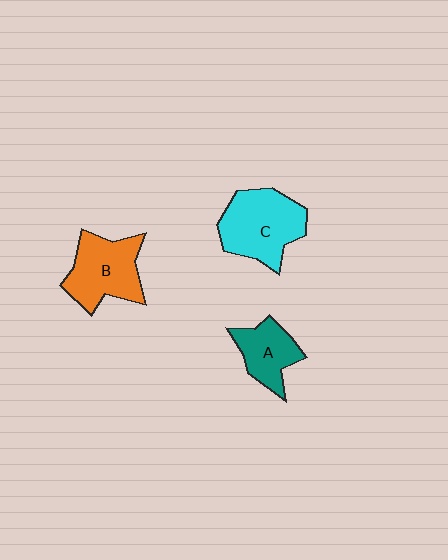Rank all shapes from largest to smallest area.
From largest to smallest: C (cyan), B (orange), A (teal).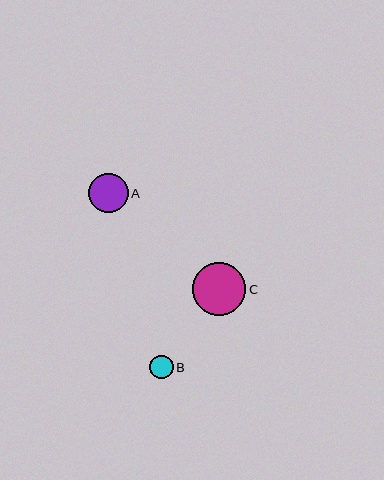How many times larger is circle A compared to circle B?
Circle A is approximately 1.7 times the size of circle B.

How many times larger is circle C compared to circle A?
Circle C is approximately 1.3 times the size of circle A.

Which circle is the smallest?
Circle B is the smallest with a size of approximately 23 pixels.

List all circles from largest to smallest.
From largest to smallest: C, A, B.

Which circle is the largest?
Circle C is the largest with a size of approximately 53 pixels.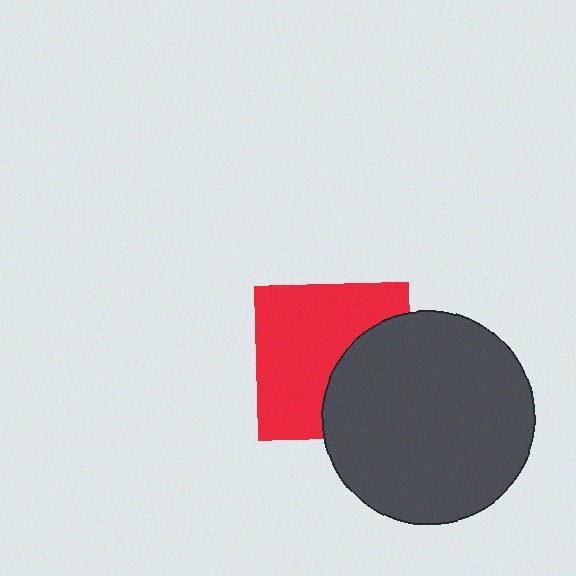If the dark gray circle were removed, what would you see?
You would see the complete red square.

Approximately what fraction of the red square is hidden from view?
Roughly 37% of the red square is hidden behind the dark gray circle.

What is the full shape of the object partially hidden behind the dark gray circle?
The partially hidden object is a red square.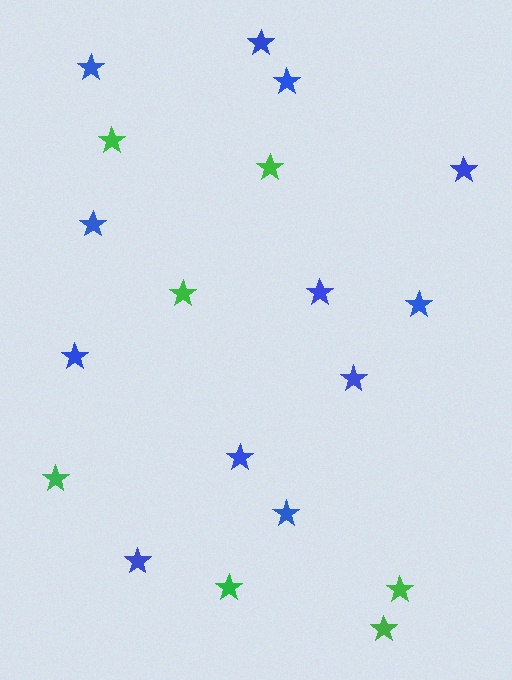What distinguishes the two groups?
There are 2 groups: one group of blue stars (12) and one group of green stars (7).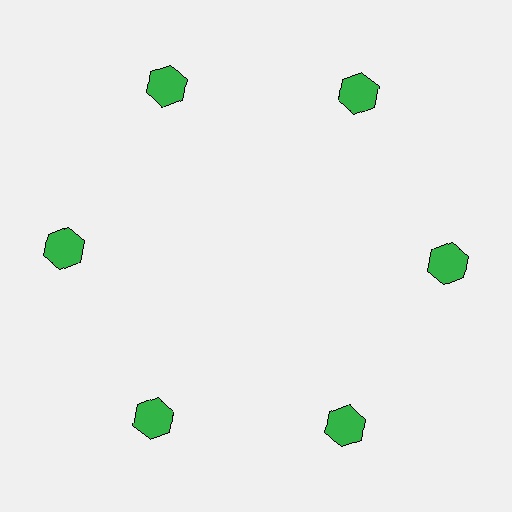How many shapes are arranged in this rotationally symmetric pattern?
There are 6 shapes, arranged in 6 groups of 1.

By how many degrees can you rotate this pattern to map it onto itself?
The pattern maps onto itself every 60 degrees of rotation.